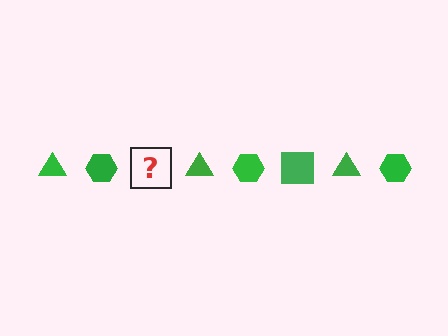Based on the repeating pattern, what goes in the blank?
The blank should be a green square.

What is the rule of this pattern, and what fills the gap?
The rule is that the pattern cycles through triangle, hexagon, square shapes in green. The gap should be filled with a green square.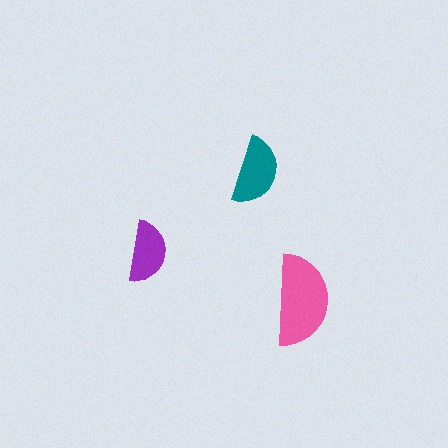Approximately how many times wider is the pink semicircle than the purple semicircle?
About 1.5 times wider.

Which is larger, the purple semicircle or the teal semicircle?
The teal one.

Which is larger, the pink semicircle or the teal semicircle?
The pink one.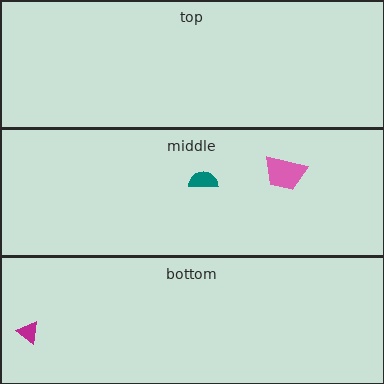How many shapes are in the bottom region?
1.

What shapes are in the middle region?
The teal semicircle, the pink trapezoid.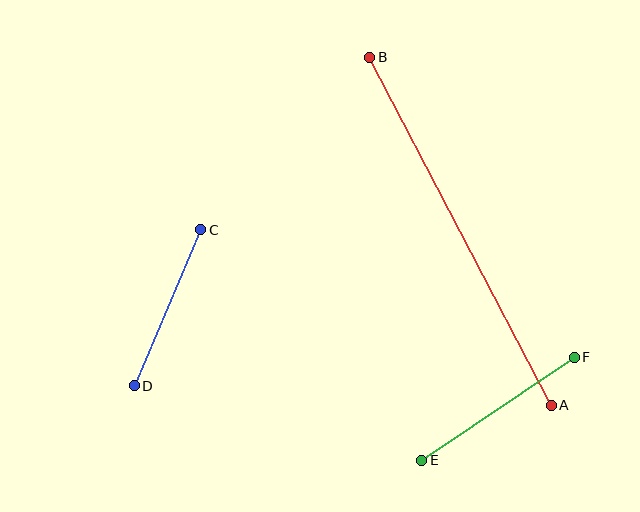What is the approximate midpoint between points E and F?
The midpoint is at approximately (498, 409) pixels.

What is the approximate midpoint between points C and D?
The midpoint is at approximately (167, 308) pixels.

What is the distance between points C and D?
The distance is approximately 170 pixels.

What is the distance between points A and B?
The distance is approximately 393 pixels.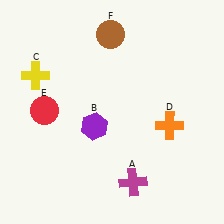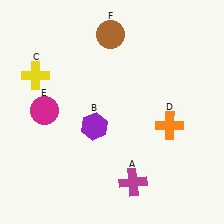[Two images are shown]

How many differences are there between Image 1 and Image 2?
There is 1 difference between the two images.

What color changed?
The circle (E) changed from red in Image 1 to magenta in Image 2.